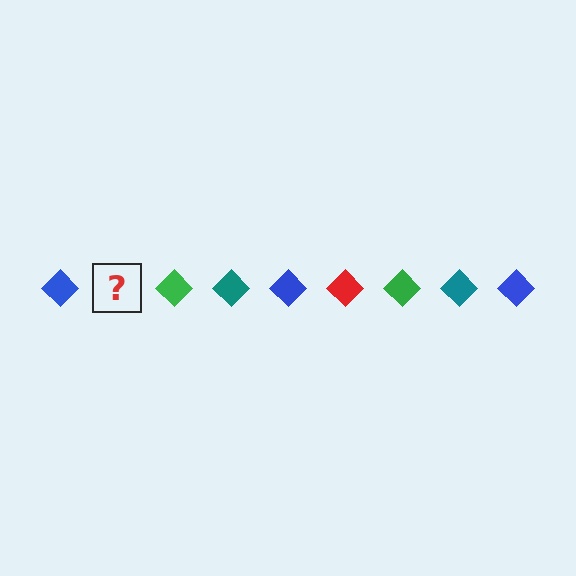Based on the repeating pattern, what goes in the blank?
The blank should be a red diamond.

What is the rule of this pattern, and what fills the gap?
The rule is that the pattern cycles through blue, red, green, teal diamonds. The gap should be filled with a red diamond.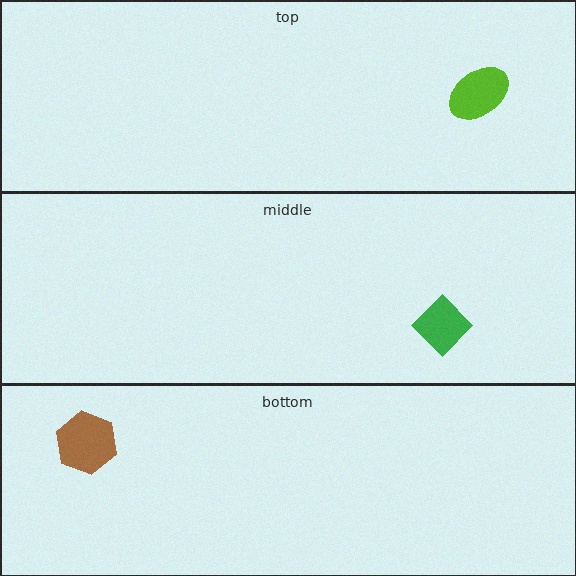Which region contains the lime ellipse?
The top region.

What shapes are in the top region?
The lime ellipse.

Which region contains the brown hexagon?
The bottom region.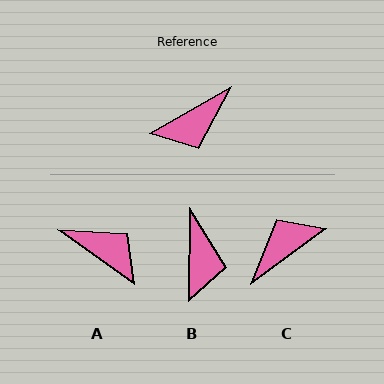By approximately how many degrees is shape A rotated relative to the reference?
Approximately 115 degrees counter-clockwise.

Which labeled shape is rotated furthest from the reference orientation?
C, about 173 degrees away.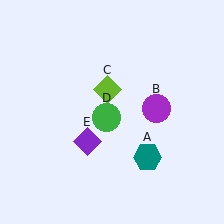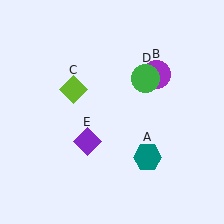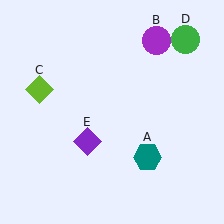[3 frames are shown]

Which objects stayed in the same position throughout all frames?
Teal hexagon (object A) and purple diamond (object E) remained stationary.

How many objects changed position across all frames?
3 objects changed position: purple circle (object B), lime diamond (object C), green circle (object D).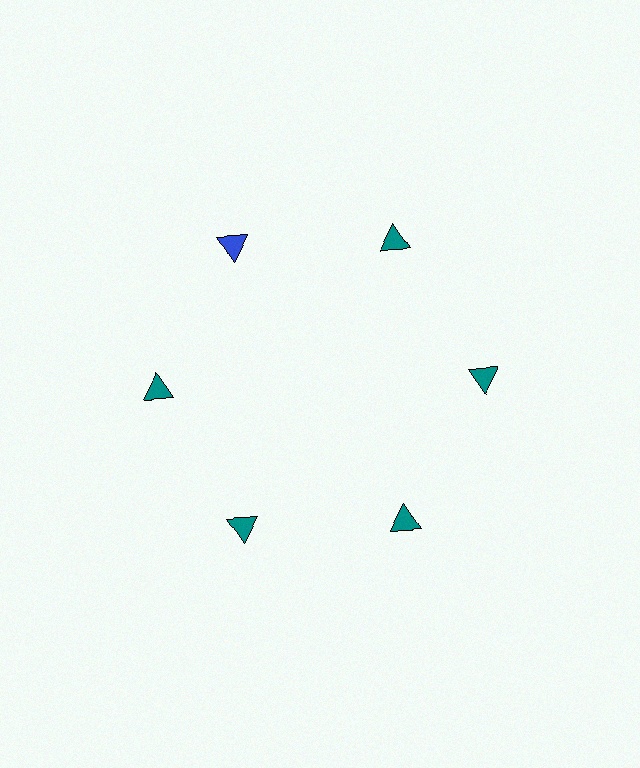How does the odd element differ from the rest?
It has a different color: blue instead of teal.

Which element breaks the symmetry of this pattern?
The blue triangle at roughly the 11 o'clock position breaks the symmetry. All other shapes are teal triangles.